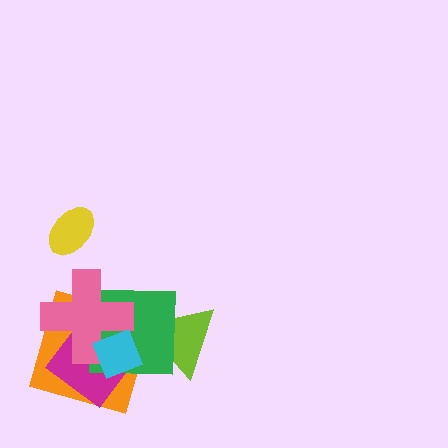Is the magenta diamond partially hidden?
Yes, it is partially covered by another shape.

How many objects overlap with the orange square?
4 objects overlap with the orange square.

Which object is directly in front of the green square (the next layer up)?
The pink cross is directly in front of the green square.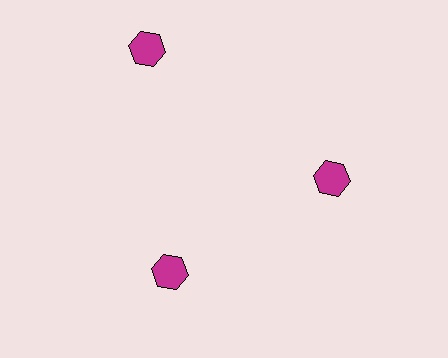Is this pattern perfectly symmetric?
No. The 3 magenta hexagons are arranged in a ring, but one element near the 11 o'clock position is pushed outward from the center, breaking the 3-fold rotational symmetry.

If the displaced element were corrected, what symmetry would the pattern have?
It would have 3-fold rotational symmetry — the pattern would map onto itself every 120 degrees.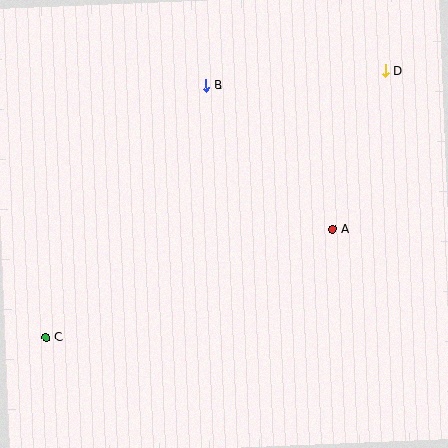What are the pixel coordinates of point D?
Point D is at (385, 71).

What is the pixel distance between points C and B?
The distance between C and B is 299 pixels.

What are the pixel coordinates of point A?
Point A is at (333, 229).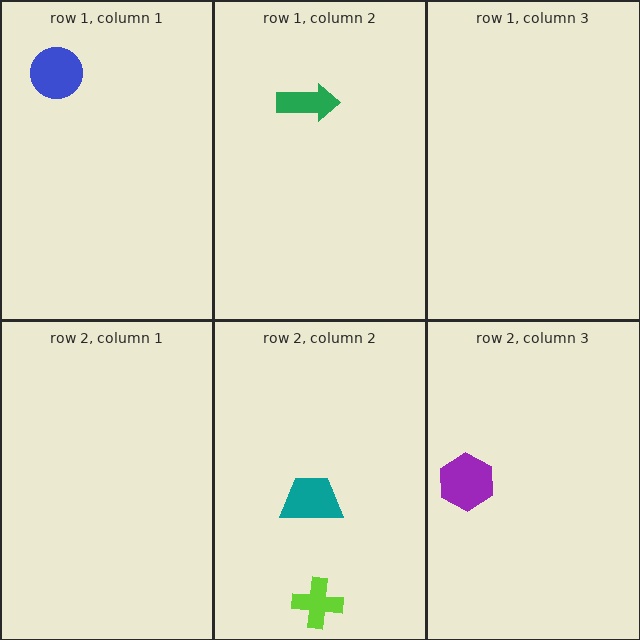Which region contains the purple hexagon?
The row 2, column 3 region.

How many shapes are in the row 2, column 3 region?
1.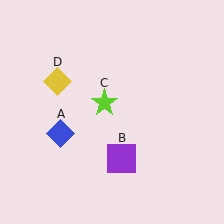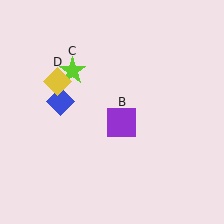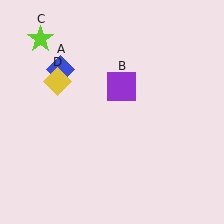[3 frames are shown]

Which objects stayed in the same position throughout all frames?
Yellow diamond (object D) remained stationary.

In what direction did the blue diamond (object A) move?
The blue diamond (object A) moved up.